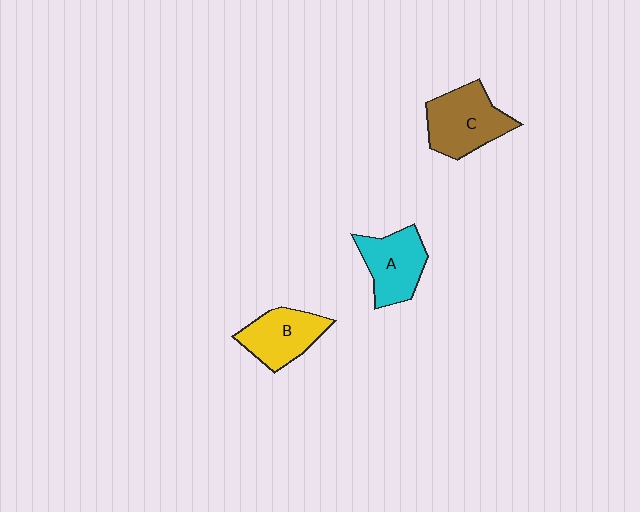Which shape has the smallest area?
Shape B (yellow).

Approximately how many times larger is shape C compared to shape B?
Approximately 1.2 times.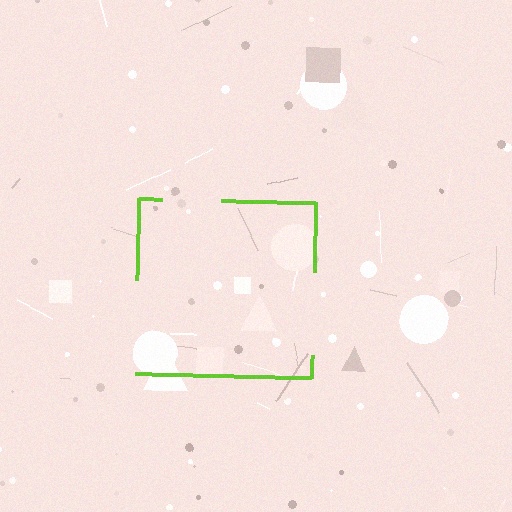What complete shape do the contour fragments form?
The contour fragments form a square.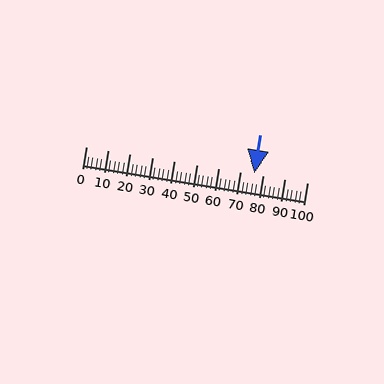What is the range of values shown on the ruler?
The ruler shows values from 0 to 100.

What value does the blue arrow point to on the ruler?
The blue arrow points to approximately 76.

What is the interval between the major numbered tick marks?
The major tick marks are spaced 10 units apart.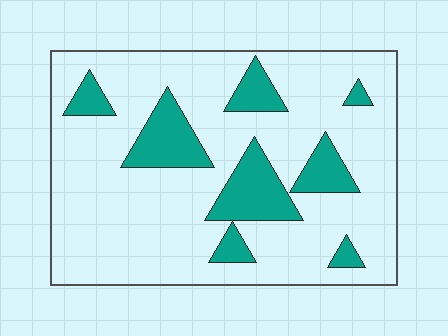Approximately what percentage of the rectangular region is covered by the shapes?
Approximately 20%.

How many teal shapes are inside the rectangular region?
8.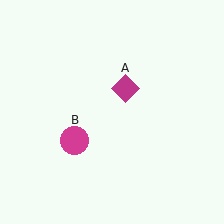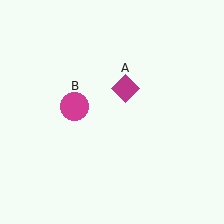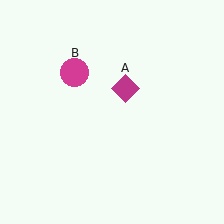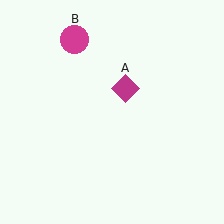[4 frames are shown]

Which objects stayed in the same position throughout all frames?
Magenta diamond (object A) remained stationary.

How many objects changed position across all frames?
1 object changed position: magenta circle (object B).